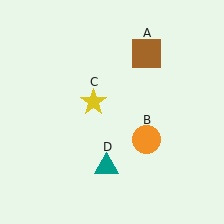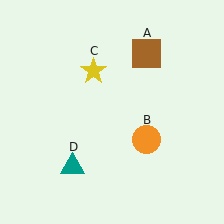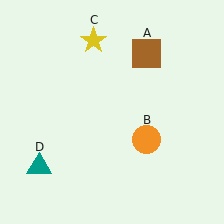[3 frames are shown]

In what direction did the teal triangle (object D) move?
The teal triangle (object D) moved left.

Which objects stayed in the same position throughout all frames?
Brown square (object A) and orange circle (object B) remained stationary.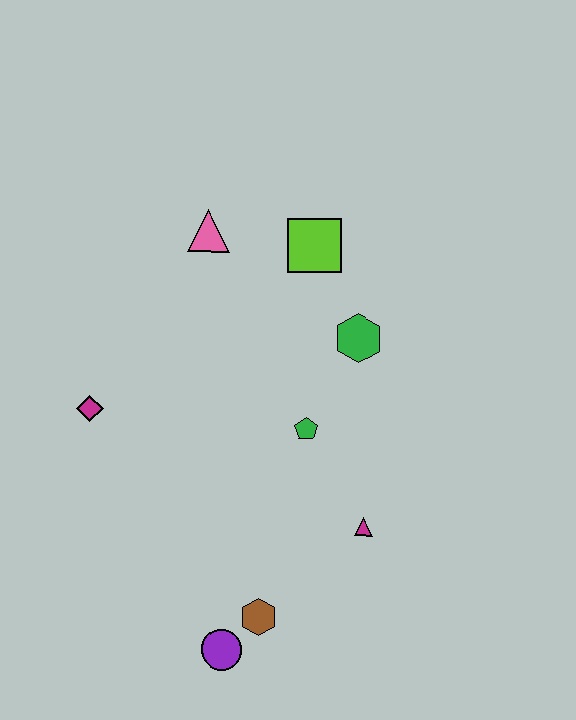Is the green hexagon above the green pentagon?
Yes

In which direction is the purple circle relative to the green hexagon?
The purple circle is below the green hexagon.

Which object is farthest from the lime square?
The purple circle is farthest from the lime square.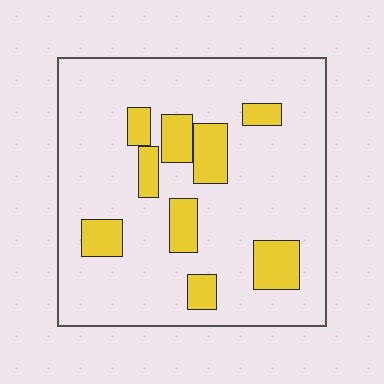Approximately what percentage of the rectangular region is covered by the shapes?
Approximately 20%.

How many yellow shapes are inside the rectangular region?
9.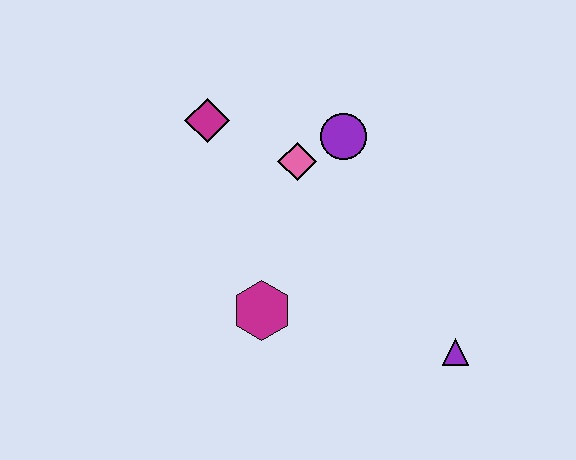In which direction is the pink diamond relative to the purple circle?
The pink diamond is to the left of the purple circle.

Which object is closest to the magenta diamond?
The pink diamond is closest to the magenta diamond.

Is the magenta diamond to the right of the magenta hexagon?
No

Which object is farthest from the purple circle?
The purple triangle is farthest from the purple circle.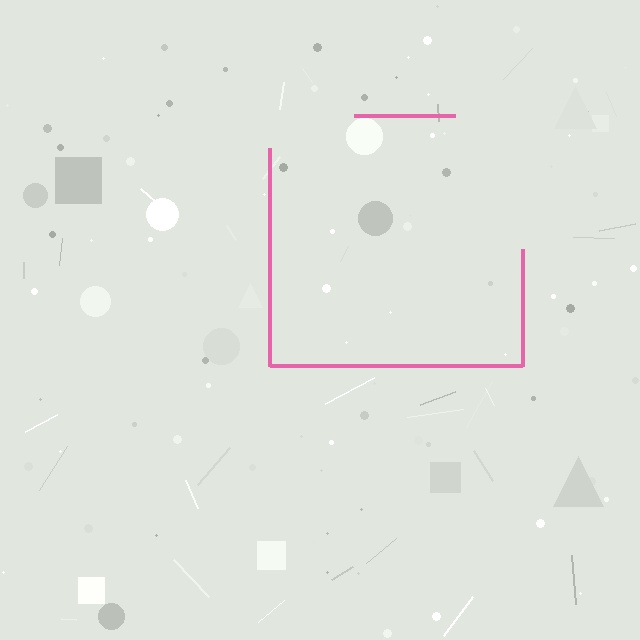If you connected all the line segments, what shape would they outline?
They would outline a square.